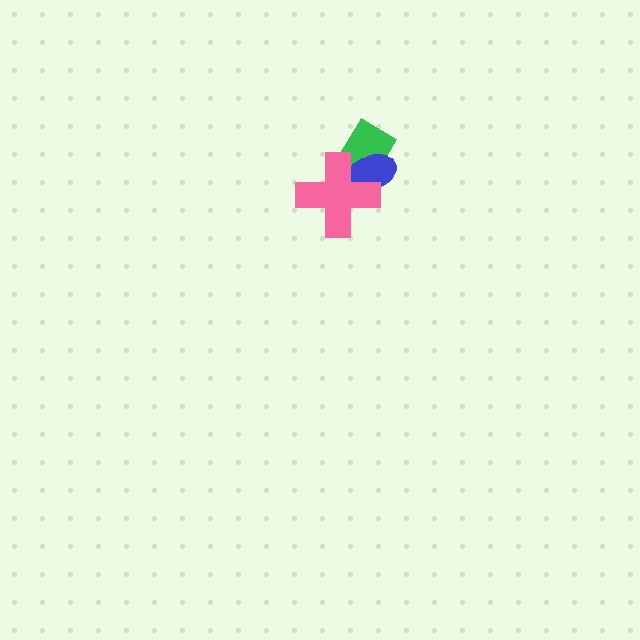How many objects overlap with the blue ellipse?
2 objects overlap with the blue ellipse.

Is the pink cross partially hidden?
No, no other shape covers it.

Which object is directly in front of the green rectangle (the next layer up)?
The blue ellipse is directly in front of the green rectangle.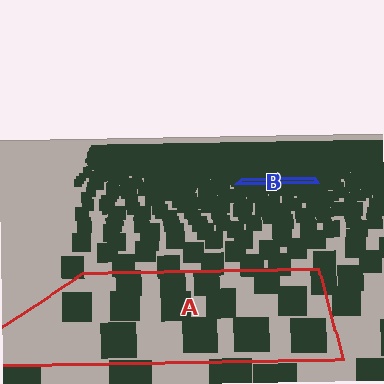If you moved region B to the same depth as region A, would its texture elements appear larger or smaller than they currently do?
They would appear larger. At a closer depth, the same texture elements are projected at a bigger on-screen size.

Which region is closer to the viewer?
Region A is closer. The texture elements there are larger and more spread out.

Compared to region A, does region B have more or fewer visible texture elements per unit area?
Region B has more texture elements per unit area — they are packed more densely because it is farther away.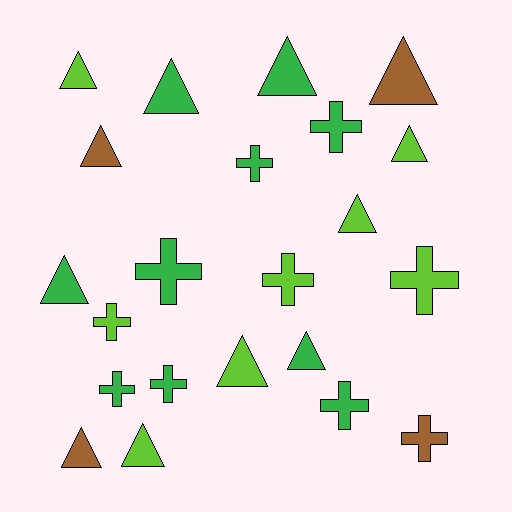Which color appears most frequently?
Green, with 10 objects.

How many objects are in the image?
There are 22 objects.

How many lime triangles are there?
There are 5 lime triangles.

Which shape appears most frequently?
Triangle, with 12 objects.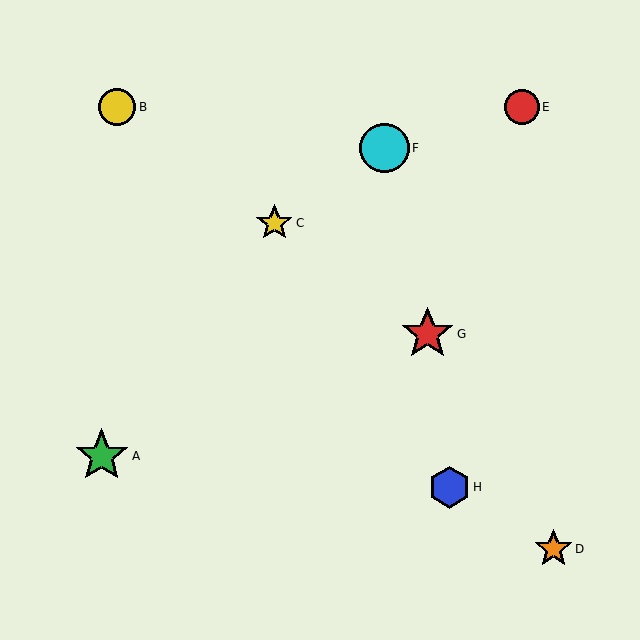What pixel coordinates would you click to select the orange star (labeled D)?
Click at (553, 549) to select the orange star D.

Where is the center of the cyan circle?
The center of the cyan circle is at (385, 148).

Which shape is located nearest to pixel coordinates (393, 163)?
The cyan circle (labeled F) at (385, 148) is nearest to that location.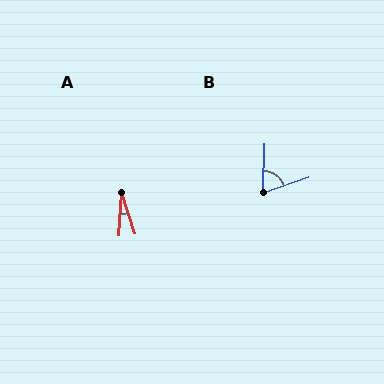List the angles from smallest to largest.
A (22°), B (69°).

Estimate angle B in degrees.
Approximately 69 degrees.